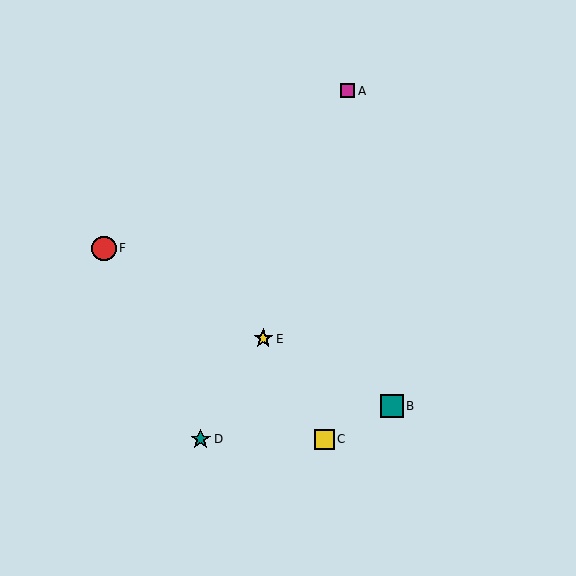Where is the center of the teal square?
The center of the teal square is at (392, 406).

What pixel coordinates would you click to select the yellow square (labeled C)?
Click at (324, 440) to select the yellow square C.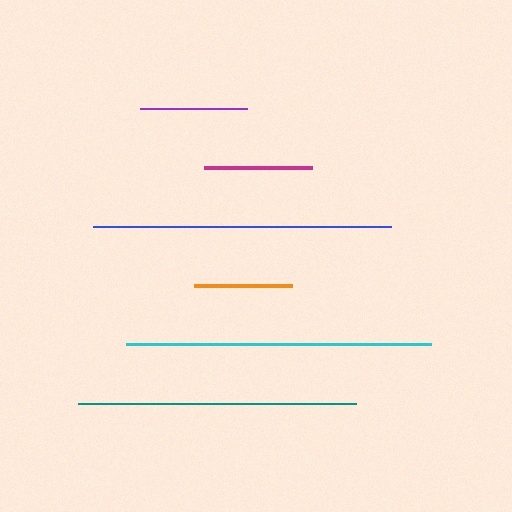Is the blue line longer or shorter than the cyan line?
The cyan line is longer than the blue line.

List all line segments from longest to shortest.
From longest to shortest: cyan, blue, teal, magenta, purple, orange.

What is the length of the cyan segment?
The cyan segment is approximately 305 pixels long.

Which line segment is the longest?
The cyan line is the longest at approximately 305 pixels.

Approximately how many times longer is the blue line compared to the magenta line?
The blue line is approximately 2.7 times the length of the magenta line.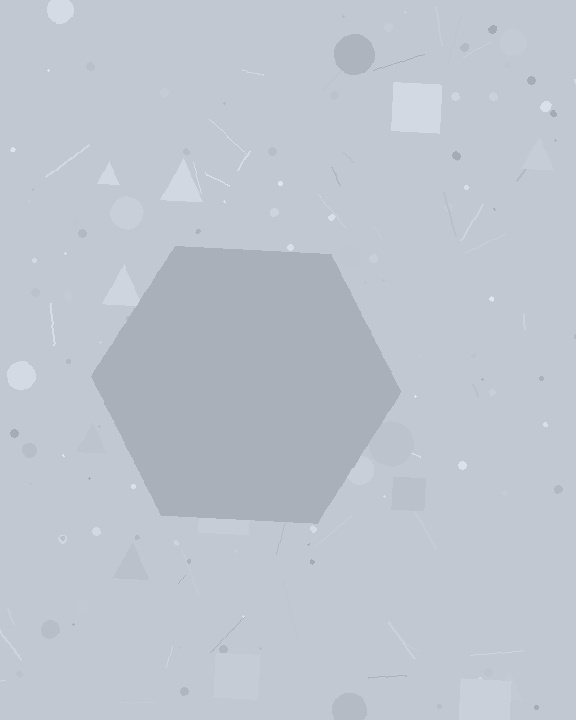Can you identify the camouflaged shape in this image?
The camouflaged shape is a hexagon.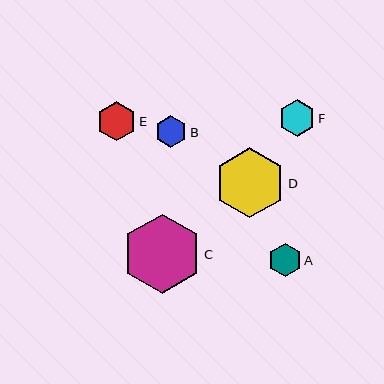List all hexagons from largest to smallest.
From largest to smallest: C, D, E, F, A, B.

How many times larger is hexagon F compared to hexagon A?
Hexagon F is approximately 1.1 times the size of hexagon A.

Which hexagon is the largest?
Hexagon C is the largest with a size of approximately 79 pixels.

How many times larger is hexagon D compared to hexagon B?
Hexagon D is approximately 2.2 times the size of hexagon B.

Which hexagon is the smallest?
Hexagon B is the smallest with a size of approximately 32 pixels.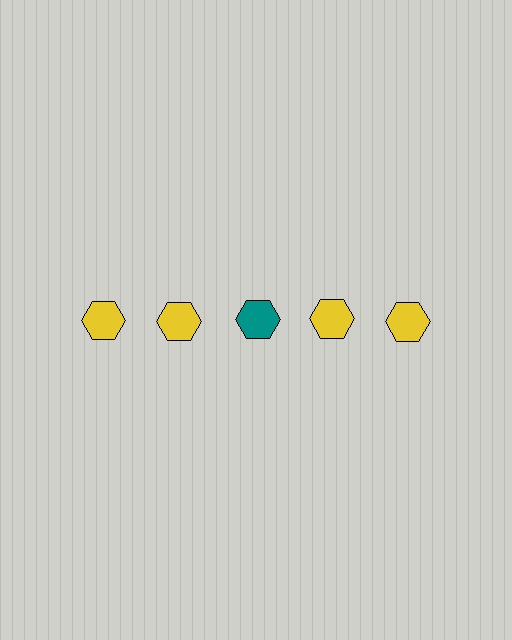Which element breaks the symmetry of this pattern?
The teal hexagon in the top row, center column breaks the symmetry. All other shapes are yellow hexagons.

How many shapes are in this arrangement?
There are 5 shapes arranged in a grid pattern.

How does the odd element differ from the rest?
It has a different color: teal instead of yellow.